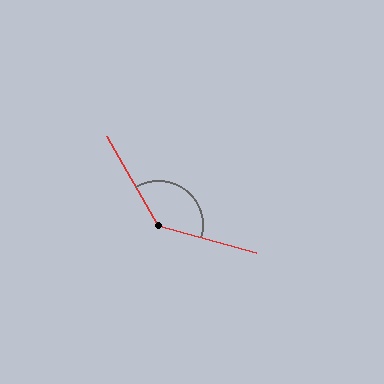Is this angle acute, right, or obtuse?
It is obtuse.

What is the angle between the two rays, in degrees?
Approximately 136 degrees.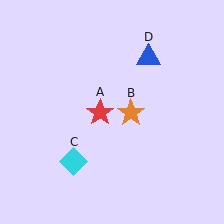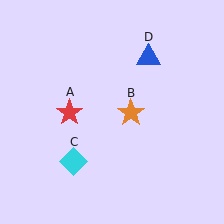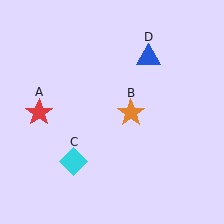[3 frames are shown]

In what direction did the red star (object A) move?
The red star (object A) moved left.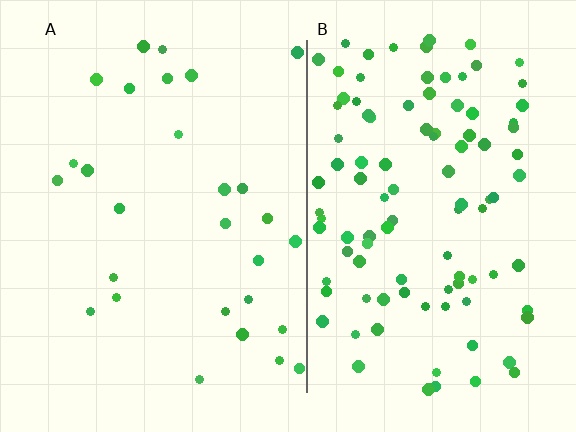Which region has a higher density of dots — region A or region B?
B (the right).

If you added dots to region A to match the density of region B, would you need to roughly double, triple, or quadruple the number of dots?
Approximately quadruple.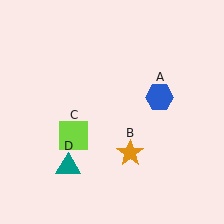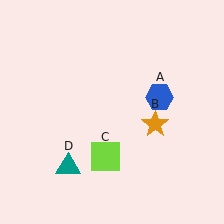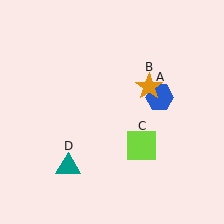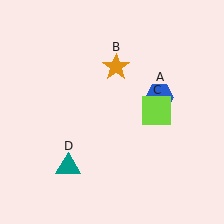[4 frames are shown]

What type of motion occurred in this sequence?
The orange star (object B), lime square (object C) rotated counterclockwise around the center of the scene.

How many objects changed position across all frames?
2 objects changed position: orange star (object B), lime square (object C).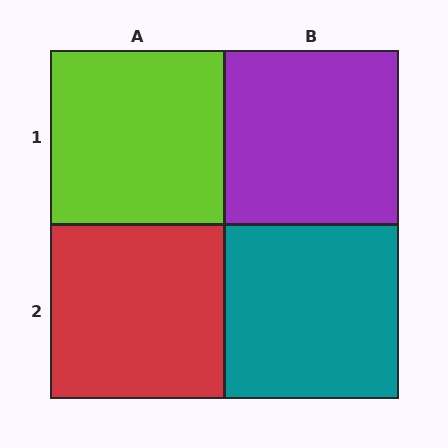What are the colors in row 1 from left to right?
Lime, purple.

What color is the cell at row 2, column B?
Teal.